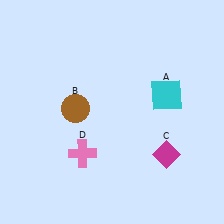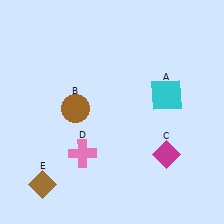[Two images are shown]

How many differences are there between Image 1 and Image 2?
There is 1 difference between the two images.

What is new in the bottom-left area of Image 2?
A brown diamond (E) was added in the bottom-left area of Image 2.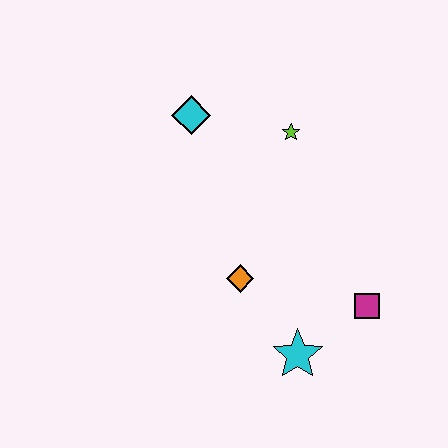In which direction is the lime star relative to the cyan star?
The lime star is above the cyan star.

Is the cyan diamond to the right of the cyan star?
No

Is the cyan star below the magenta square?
Yes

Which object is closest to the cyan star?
The magenta square is closest to the cyan star.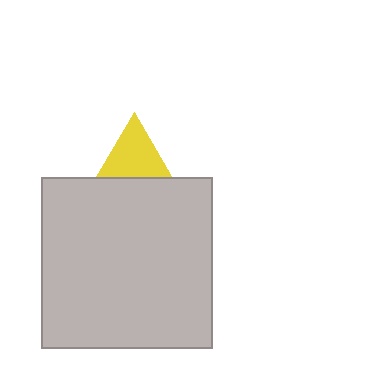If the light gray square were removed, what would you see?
You would see the complete yellow triangle.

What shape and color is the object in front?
The object in front is a light gray square.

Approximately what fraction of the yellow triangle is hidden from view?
Roughly 53% of the yellow triangle is hidden behind the light gray square.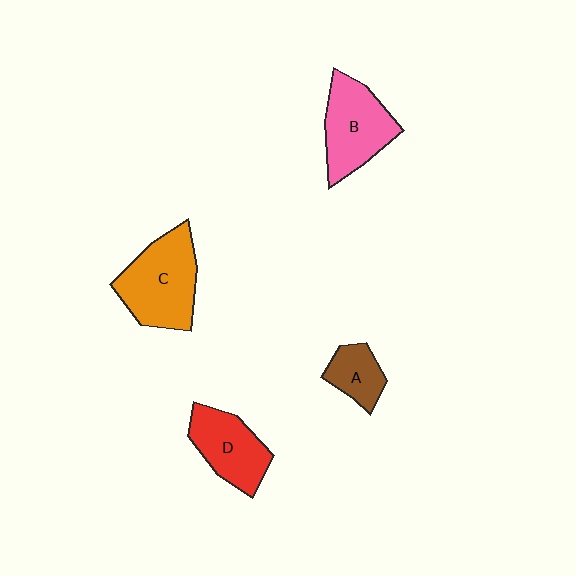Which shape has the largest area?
Shape C (orange).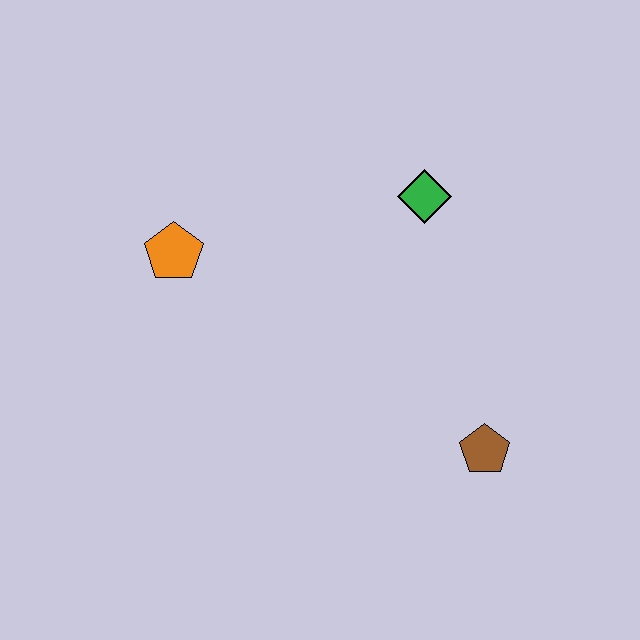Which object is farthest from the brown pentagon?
The orange pentagon is farthest from the brown pentagon.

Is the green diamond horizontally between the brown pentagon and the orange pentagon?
Yes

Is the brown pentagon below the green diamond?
Yes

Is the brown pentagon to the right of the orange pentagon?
Yes